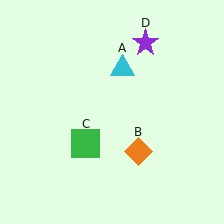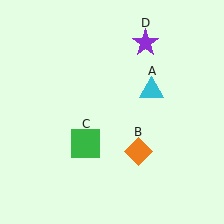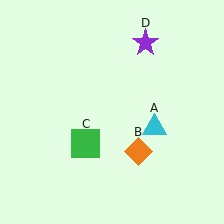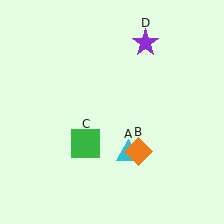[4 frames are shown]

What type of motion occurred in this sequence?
The cyan triangle (object A) rotated clockwise around the center of the scene.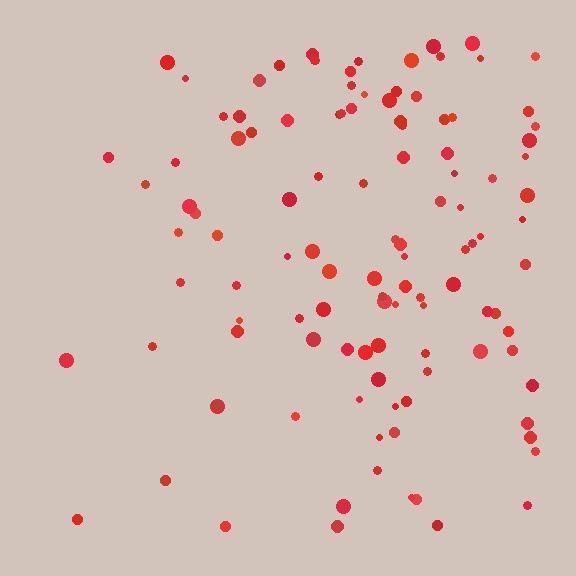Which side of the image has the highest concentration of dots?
The right.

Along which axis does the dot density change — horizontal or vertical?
Horizontal.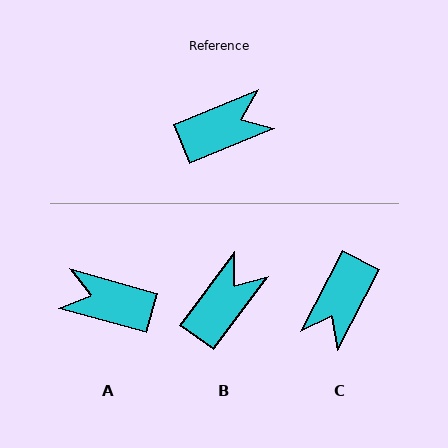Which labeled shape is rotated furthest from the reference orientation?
A, about 142 degrees away.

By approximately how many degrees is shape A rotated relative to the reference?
Approximately 142 degrees counter-clockwise.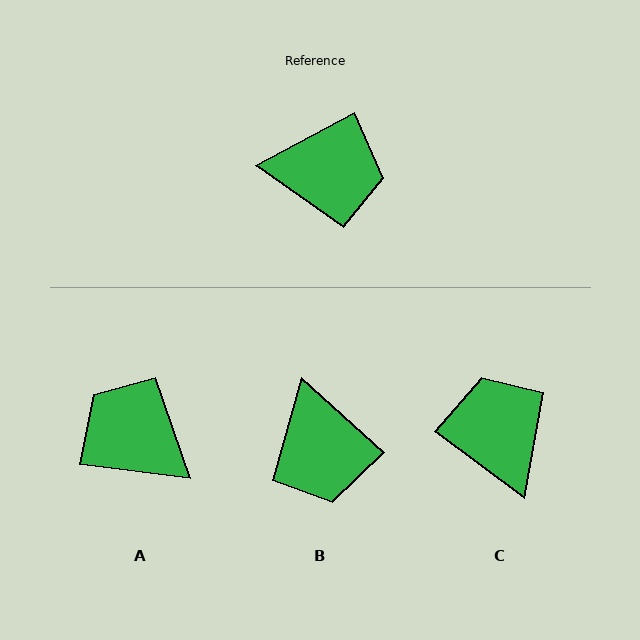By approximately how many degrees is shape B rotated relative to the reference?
Approximately 70 degrees clockwise.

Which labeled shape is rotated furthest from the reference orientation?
A, about 145 degrees away.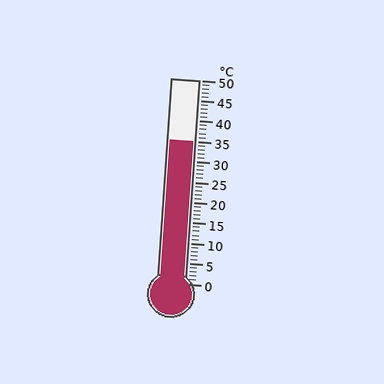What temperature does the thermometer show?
The thermometer shows approximately 35°C.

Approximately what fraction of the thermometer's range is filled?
The thermometer is filled to approximately 70% of its range.